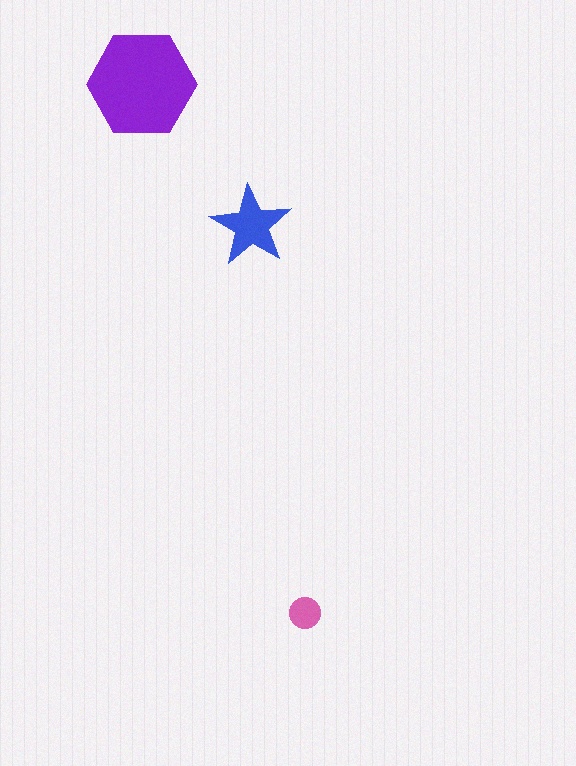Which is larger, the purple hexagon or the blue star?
The purple hexagon.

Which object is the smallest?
The pink circle.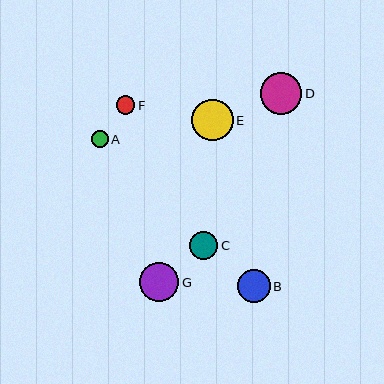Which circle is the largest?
Circle E is the largest with a size of approximately 42 pixels.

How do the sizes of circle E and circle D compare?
Circle E and circle D are approximately the same size.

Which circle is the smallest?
Circle A is the smallest with a size of approximately 17 pixels.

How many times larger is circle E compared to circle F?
Circle E is approximately 2.2 times the size of circle F.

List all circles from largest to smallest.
From largest to smallest: E, D, G, B, C, F, A.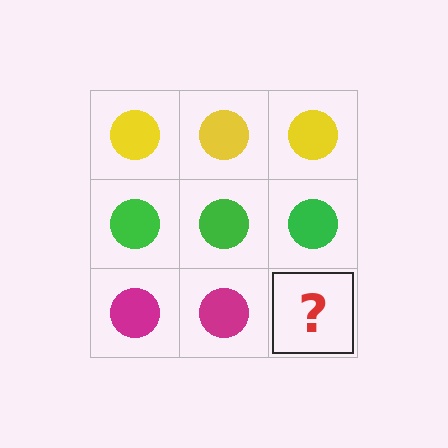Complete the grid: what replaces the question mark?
The question mark should be replaced with a magenta circle.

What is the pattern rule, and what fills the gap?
The rule is that each row has a consistent color. The gap should be filled with a magenta circle.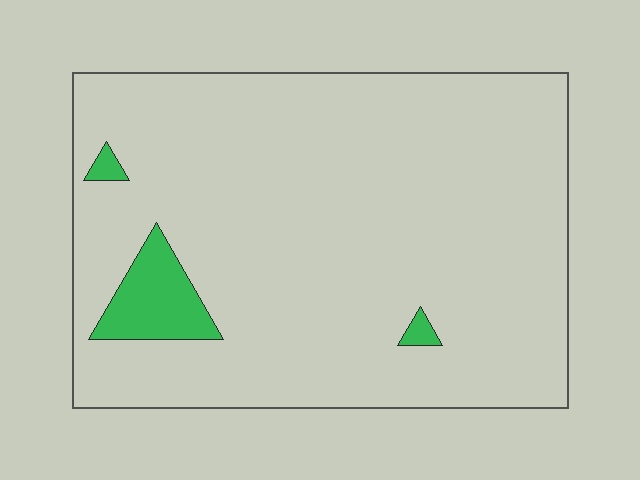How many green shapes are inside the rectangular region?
3.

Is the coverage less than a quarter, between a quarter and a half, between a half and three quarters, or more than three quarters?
Less than a quarter.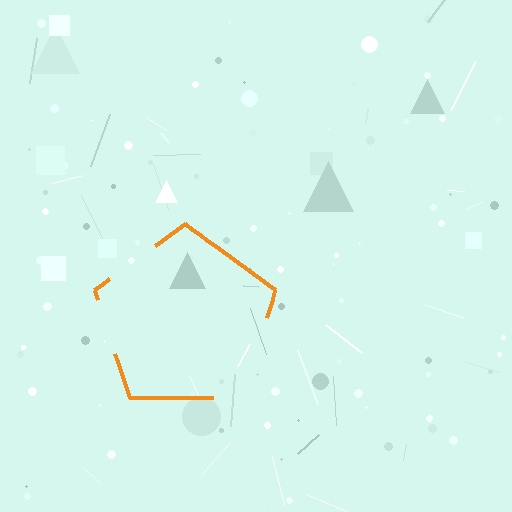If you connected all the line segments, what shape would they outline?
They would outline a pentagon.